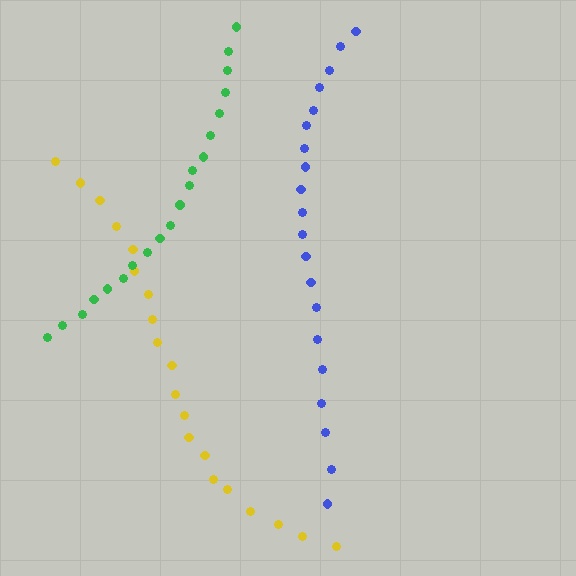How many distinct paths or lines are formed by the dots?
There are 3 distinct paths.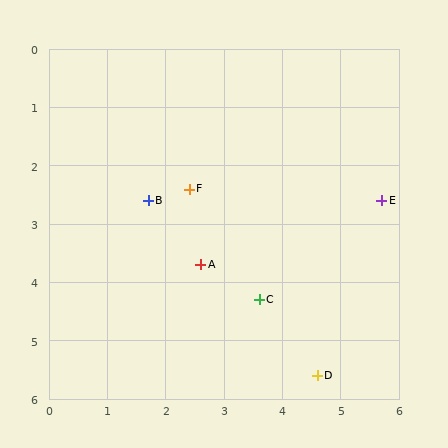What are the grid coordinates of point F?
Point F is at approximately (2.4, 2.4).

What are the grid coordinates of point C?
Point C is at approximately (3.6, 4.3).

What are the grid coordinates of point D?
Point D is at approximately (4.6, 5.6).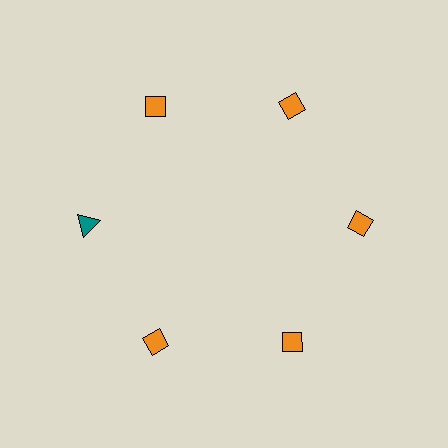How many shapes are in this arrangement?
There are 6 shapes arranged in a ring pattern.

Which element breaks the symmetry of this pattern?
The teal triangle at roughly the 9 o'clock position breaks the symmetry. All other shapes are orange diamonds.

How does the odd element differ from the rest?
It differs in both color (teal instead of orange) and shape (triangle instead of diamond).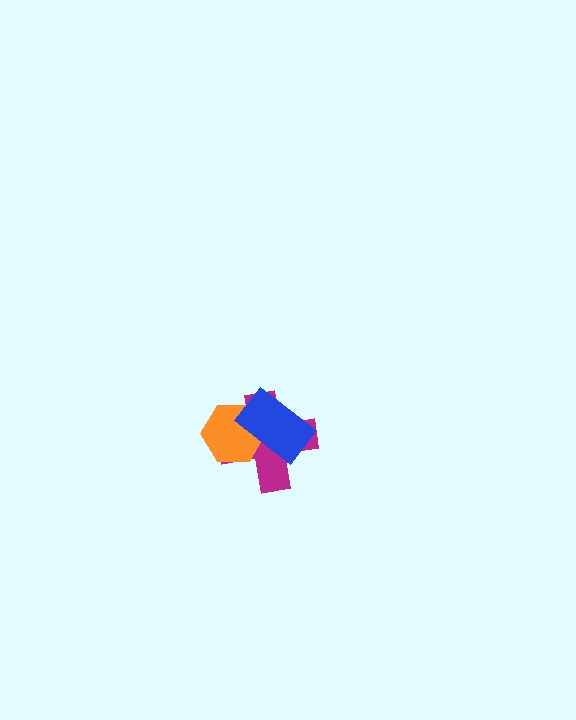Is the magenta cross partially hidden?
Yes, it is partially covered by another shape.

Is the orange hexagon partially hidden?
Yes, it is partially covered by another shape.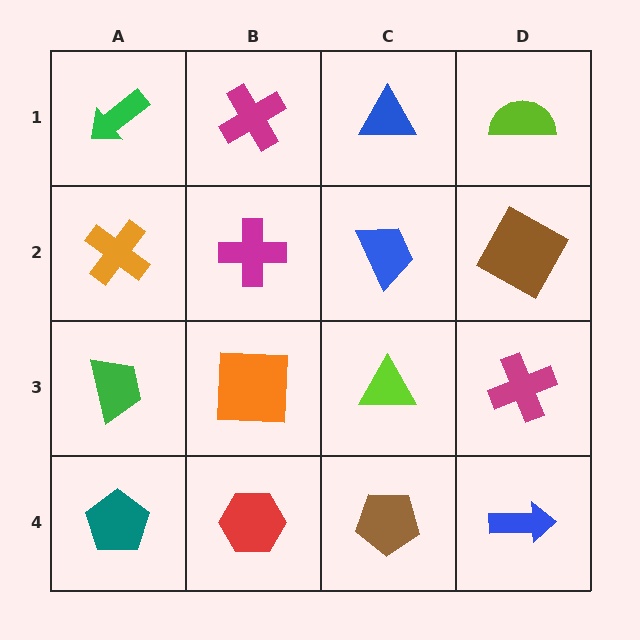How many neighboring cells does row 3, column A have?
3.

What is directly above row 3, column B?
A magenta cross.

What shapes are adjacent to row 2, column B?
A magenta cross (row 1, column B), an orange square (row 3, column B), an orange cross (row 2, column A), a blue trapezoid (row 2, column C).